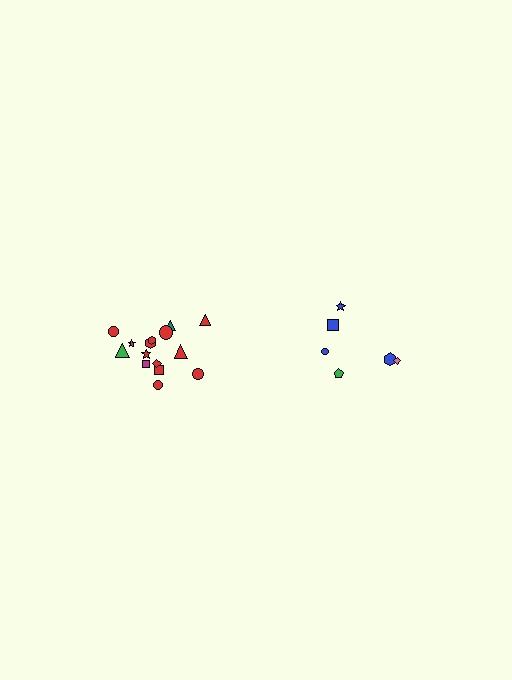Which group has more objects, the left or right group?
The left group.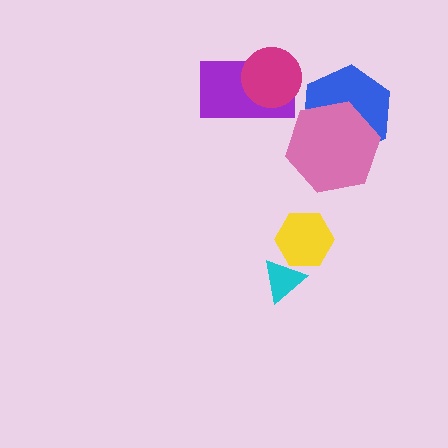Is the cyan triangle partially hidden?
Yes, it is partially covered by another shape.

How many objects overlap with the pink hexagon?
1 object overlaps with the pink hexagon.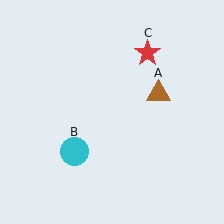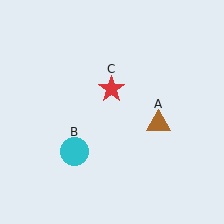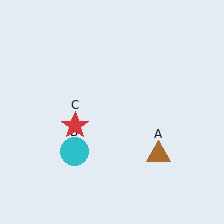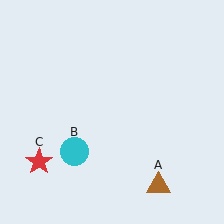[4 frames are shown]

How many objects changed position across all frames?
2 objects changed position: brown triangle (object A), red star (object C).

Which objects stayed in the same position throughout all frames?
Cyan circle (object B) remained stationary.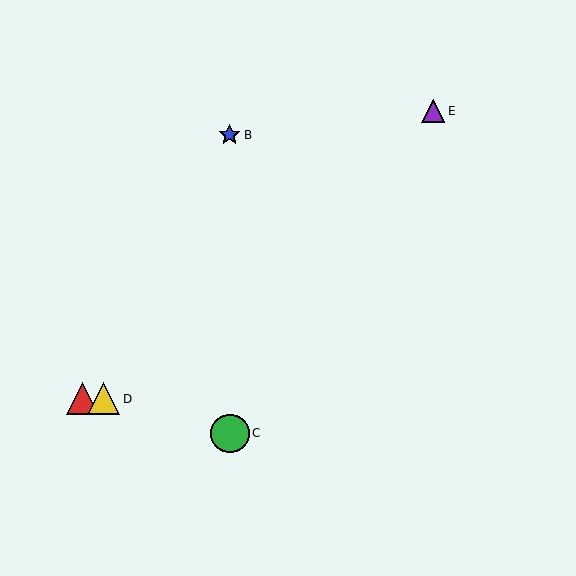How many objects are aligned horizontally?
2 objects (A, D) are aligned horizontally.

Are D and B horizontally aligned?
No, D is at y≈399 and B is at y≈135.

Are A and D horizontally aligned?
Yes, both are at y≈399.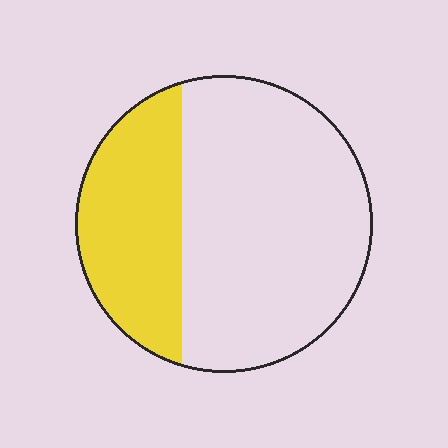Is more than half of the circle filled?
No.